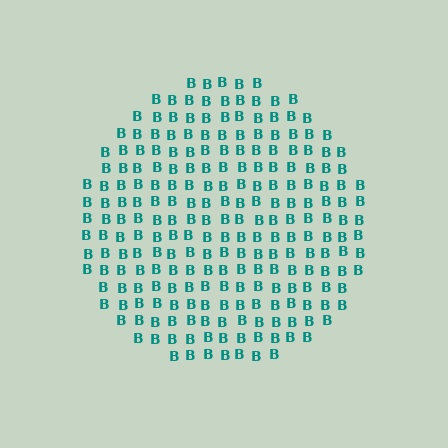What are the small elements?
The small elements are letter B's.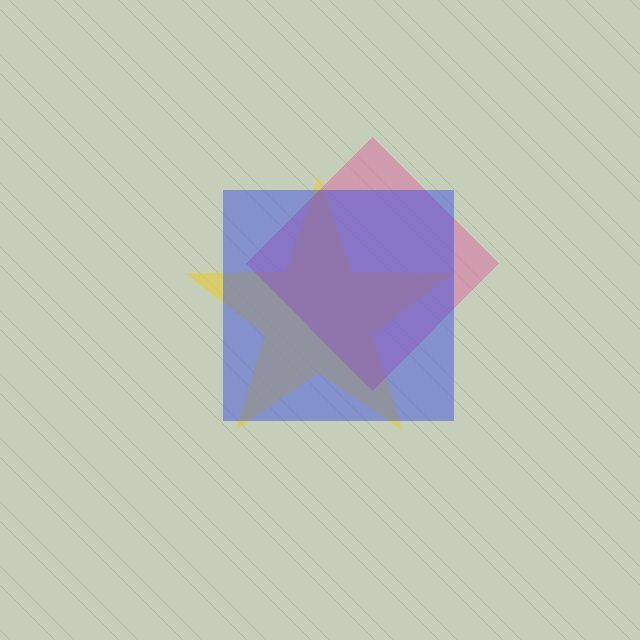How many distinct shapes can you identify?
There are 3 distinct shapes: a yellow star, a pink diamond, a blue square.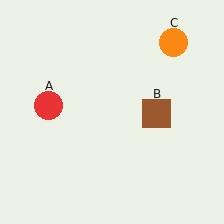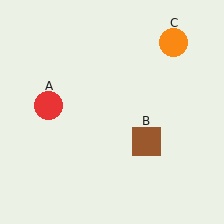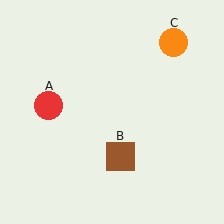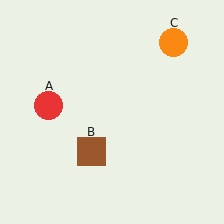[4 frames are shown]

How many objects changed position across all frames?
1 object changed position: brown square (object B).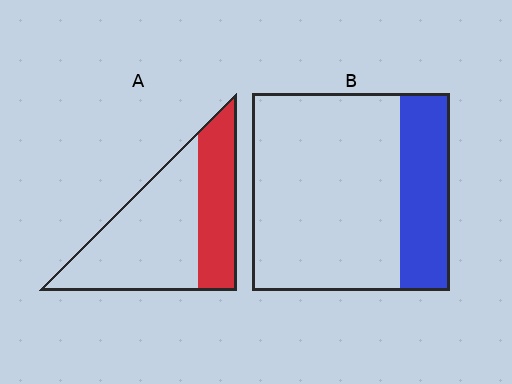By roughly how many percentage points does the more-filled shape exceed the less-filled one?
By roughly 10 percentage points (A over B).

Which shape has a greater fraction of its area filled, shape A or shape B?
Shape A.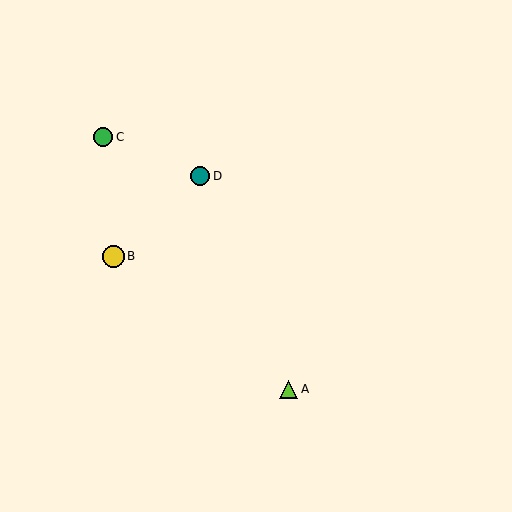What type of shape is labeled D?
Shape D is a teal circle.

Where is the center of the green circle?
The center of the green circle is at (103, 137).